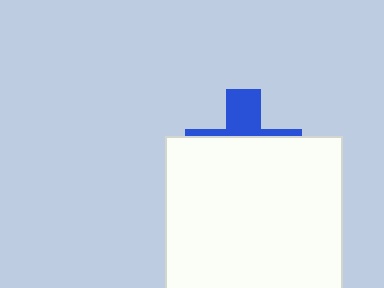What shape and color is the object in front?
The object in front is a white rectangle.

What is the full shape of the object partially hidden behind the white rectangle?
The partially hidden object is a blue cross.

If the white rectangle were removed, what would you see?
You would see the complete blue cross.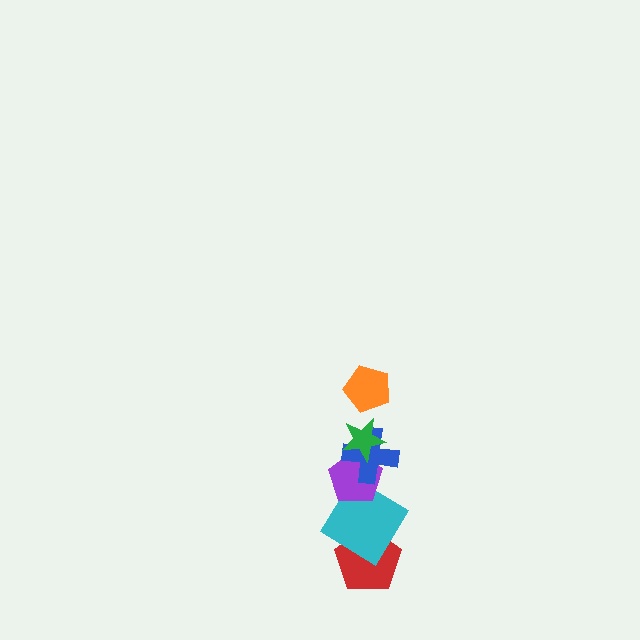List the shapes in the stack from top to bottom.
From top to bottom: the orange pentagon, the green star, the blue cross, the purple pentagon, the cyan diamond, the red pentagon.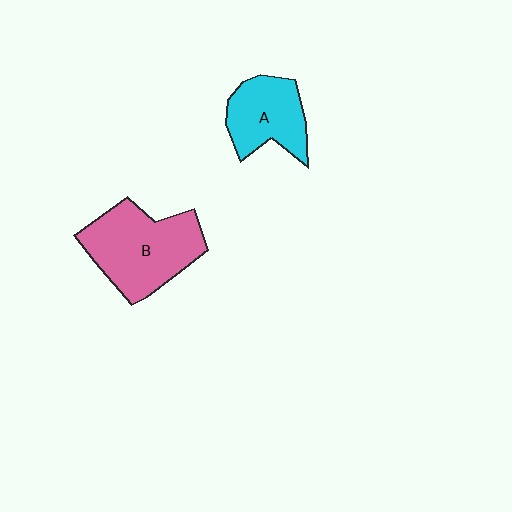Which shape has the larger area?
Shape B (pink).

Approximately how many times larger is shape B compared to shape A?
Approximately 1.5 times.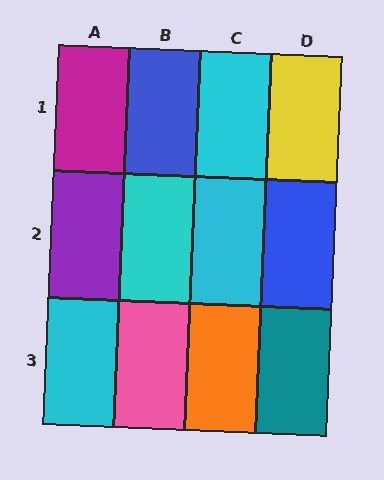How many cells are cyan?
4 cells are cyan.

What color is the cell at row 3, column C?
Orange.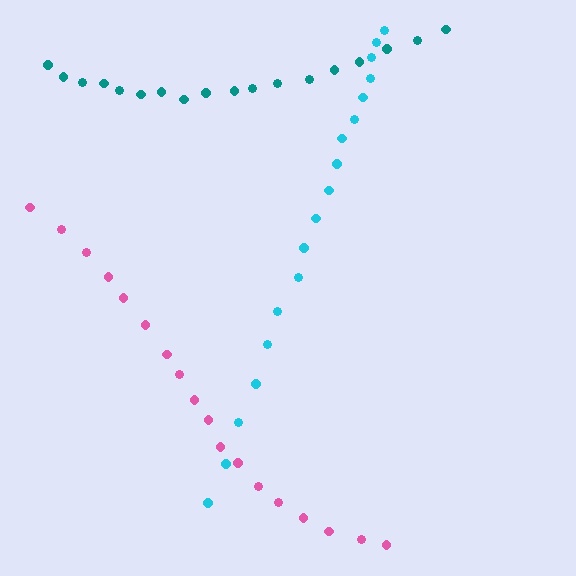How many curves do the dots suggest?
There are 3 distinct paths.